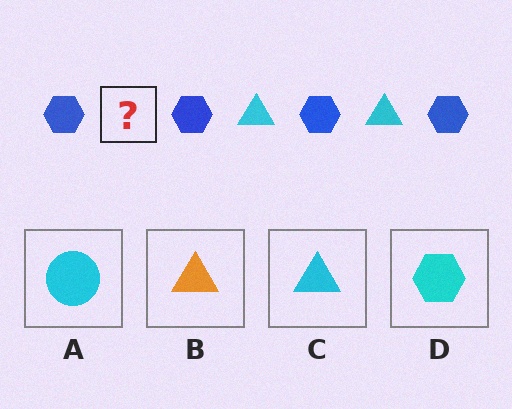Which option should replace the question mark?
Option C.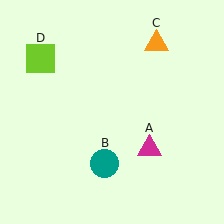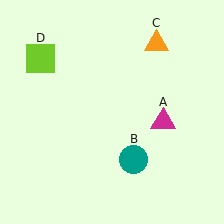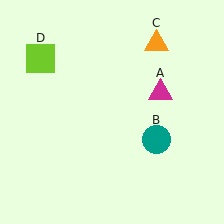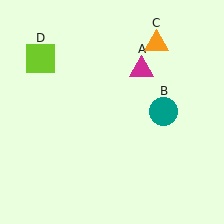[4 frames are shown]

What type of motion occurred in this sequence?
The magenta triangle (object A), teal circle (object B) rotated counterclockwise around the center of the scene.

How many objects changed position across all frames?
2 objects changed position: magenta triangle (object A), teal circle (object B).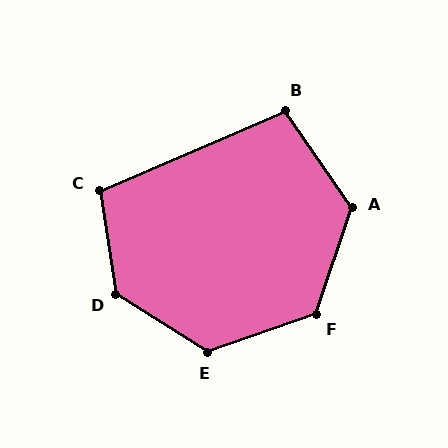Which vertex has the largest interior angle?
D, at approximately 131 degrees.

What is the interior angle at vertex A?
Approximately 127 degrees (obtuse).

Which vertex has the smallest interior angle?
B, at approximately 101 degrees.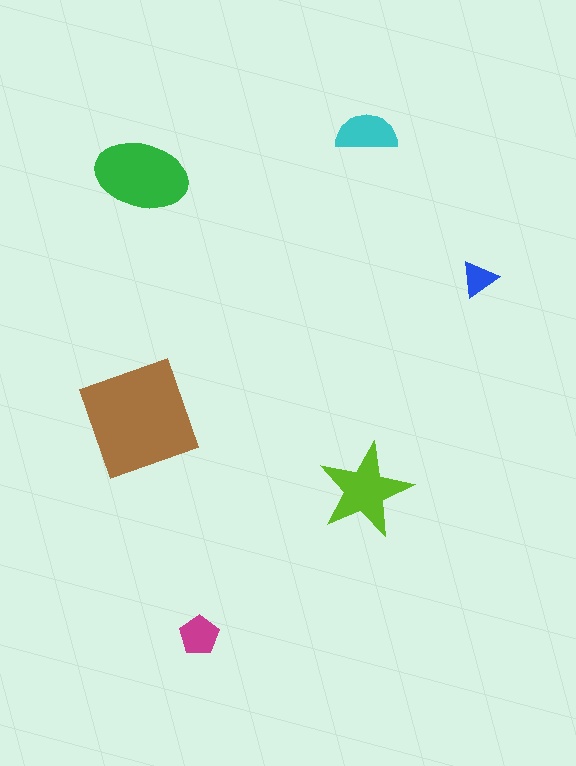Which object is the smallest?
The blue triangle.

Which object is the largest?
The brown square.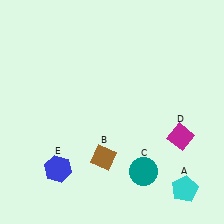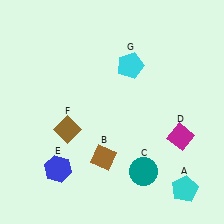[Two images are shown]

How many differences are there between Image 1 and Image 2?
There are 2 differences between the two images.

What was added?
A brown diamond (F), a cyan pentagon (G) were added in Image 2.